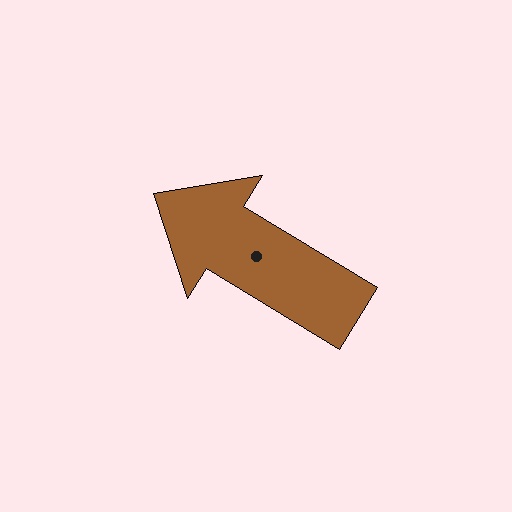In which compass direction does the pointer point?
Northwest.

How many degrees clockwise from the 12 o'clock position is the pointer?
Approximately 301 degrees.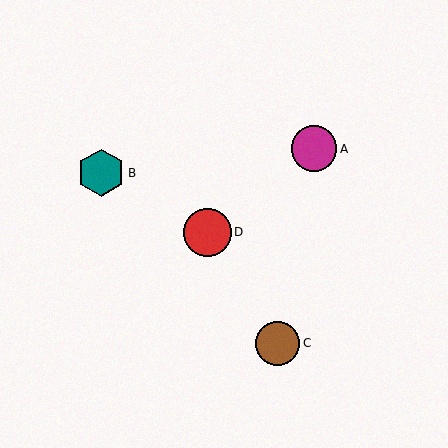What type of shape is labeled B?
Shape B is a teal hexagon.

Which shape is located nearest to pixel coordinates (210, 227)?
The red circle (labeled D) at (207, 232) is nearest to that location.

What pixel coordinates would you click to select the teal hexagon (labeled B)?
Click at (101, 173) to select the teal hexagon B.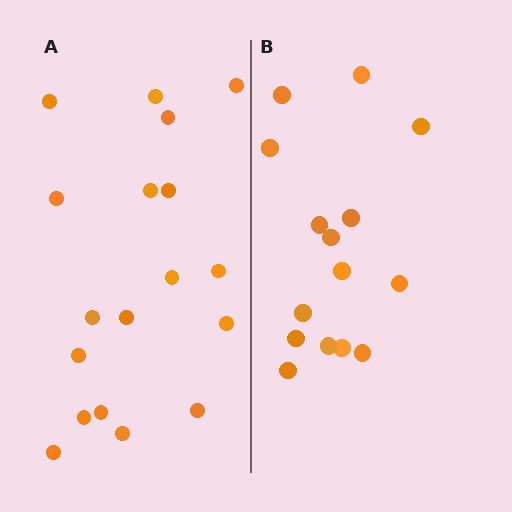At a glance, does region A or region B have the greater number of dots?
Region A (the left region) has more dots.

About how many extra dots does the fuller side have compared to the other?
Region A has just a few more — roughly 2 or 3 more dots than region B.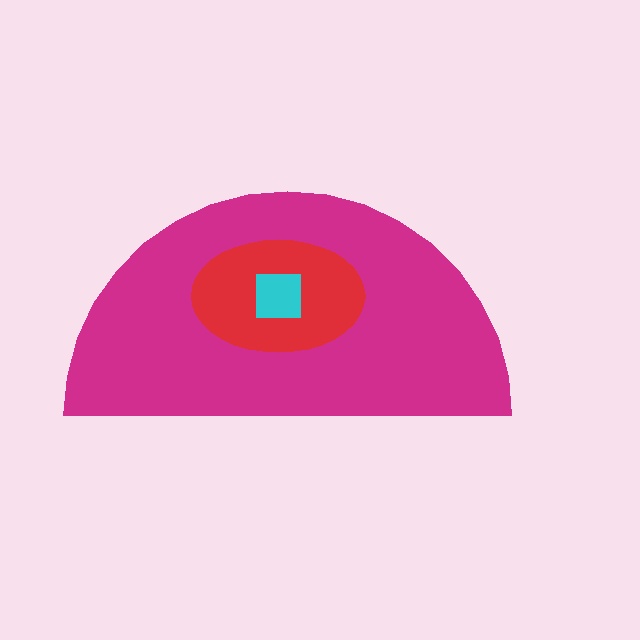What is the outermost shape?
The magenta semicircle.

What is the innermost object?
The cyan square.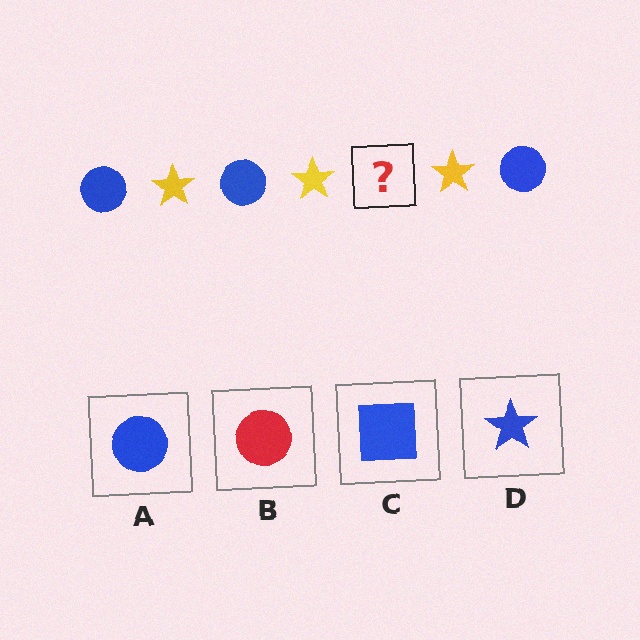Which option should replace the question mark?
Option A.